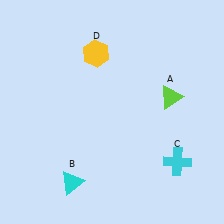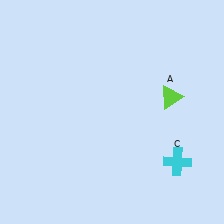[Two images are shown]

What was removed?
The cyan triangle (B), the yellow hexagon (D) were removed in Image 2.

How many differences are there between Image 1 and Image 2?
There are 2 differences between the two images.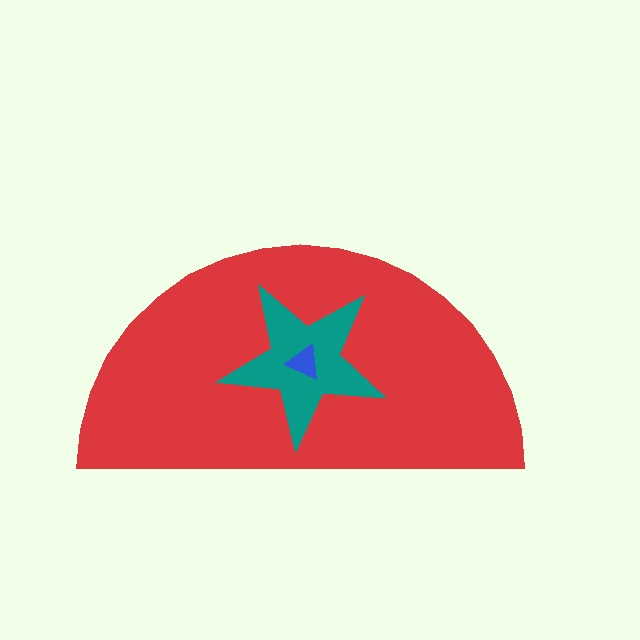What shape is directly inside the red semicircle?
The teal star.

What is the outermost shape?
The red semicircle.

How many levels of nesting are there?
3.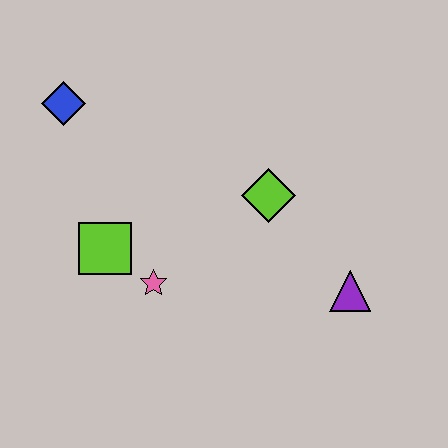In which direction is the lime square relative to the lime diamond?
The lime square is to the left of the lime diamond.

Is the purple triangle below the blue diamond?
Yes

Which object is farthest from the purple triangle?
The blue diamond is farthest from the purple triangle.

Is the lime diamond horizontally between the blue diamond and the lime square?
No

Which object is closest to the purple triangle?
The lime diamond is closest to the purple triangle.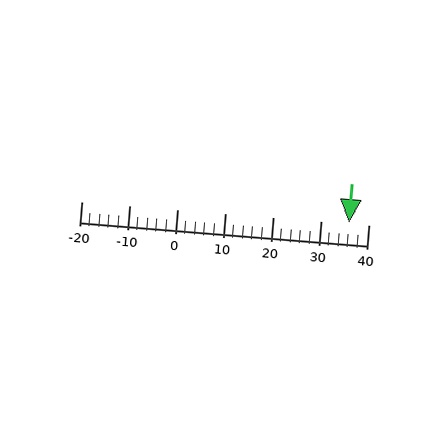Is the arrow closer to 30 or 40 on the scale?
The arrow is closer to 40.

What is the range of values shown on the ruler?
The ruler shows values from -20 to 40.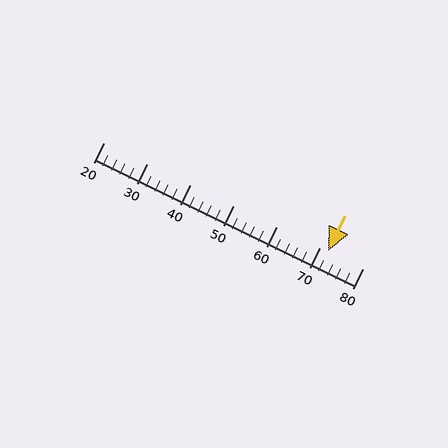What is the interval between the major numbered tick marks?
The major tick marks are spaced 10 units apart.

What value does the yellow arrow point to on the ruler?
The yellow arrow points to approximately 72.